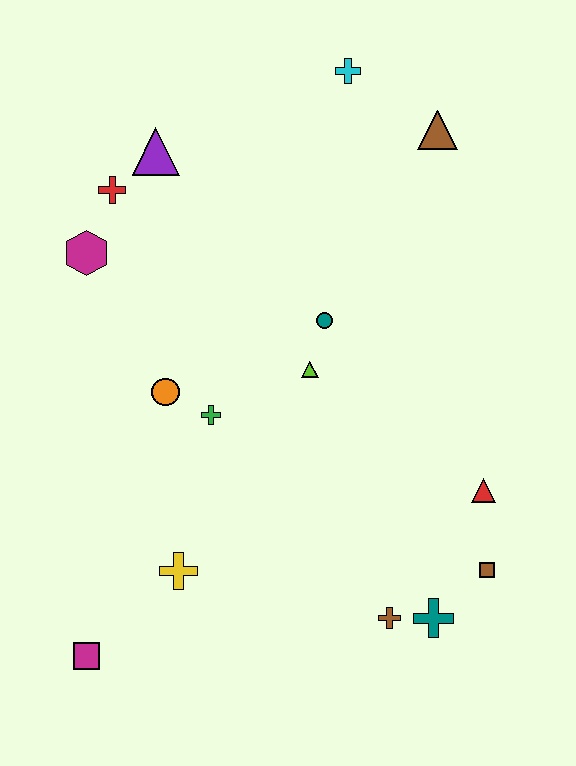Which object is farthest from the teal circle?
The magenta square is farthest from the teal circle.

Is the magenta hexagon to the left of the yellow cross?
Yes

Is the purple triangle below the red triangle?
No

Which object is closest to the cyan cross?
The brown triangle is closest to the cyan cross.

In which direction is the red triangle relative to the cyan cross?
The red triangle is below the cyan cross.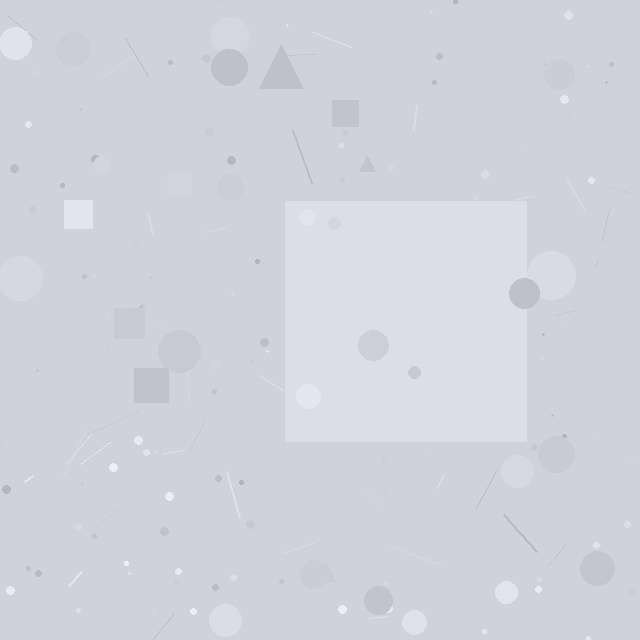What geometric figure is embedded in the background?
A square is embedded in the background.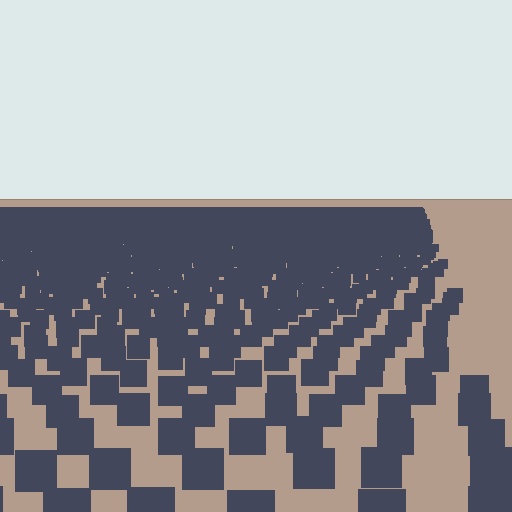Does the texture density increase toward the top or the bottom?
Density increases toward the top.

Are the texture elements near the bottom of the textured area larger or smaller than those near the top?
Larger. Near the bottom, elements are closer to the viewer and appear at a bigger on-screen size.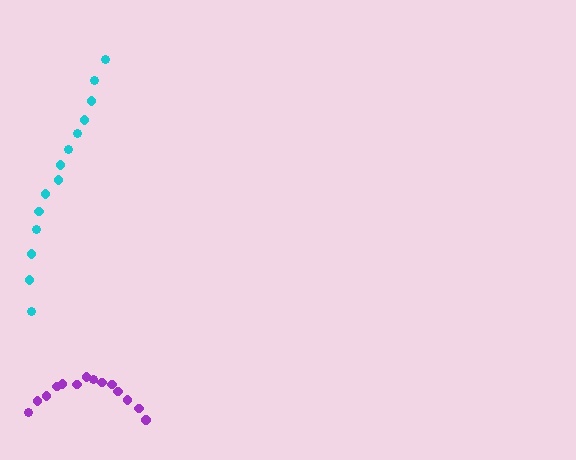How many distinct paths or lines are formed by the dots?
There are 2 distinct paths.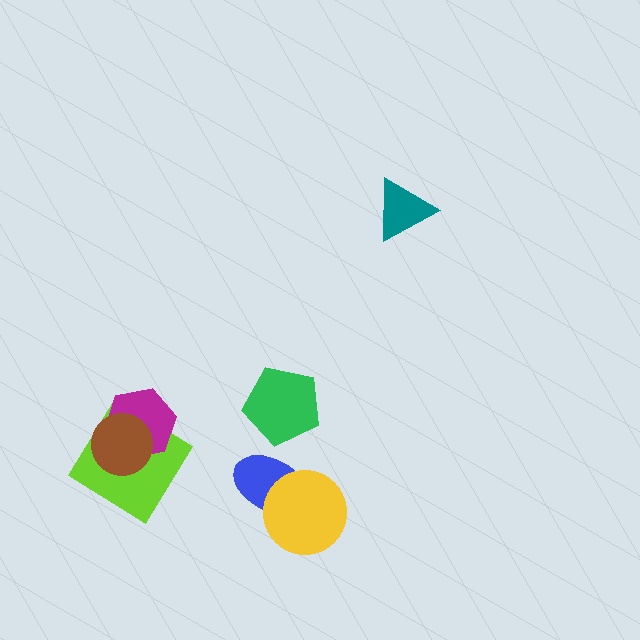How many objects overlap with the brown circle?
2 objects overlap with the brown circle.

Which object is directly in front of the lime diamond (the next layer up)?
The magenta hexagon is directly in front of the lime diamond.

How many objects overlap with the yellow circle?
1 object overlaps with the yellow circle.